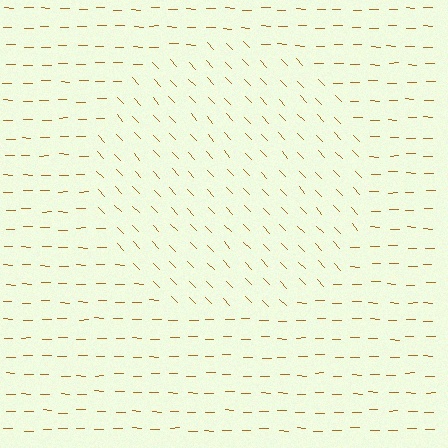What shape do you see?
I see a circle.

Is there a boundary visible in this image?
Yes, there is a texture boundary formed by a change in line orientation.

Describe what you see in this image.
The image is filled with small brown line segments. A circle region in the image has lines oriented differently from the surrounding lines, creating a visible texture boundary.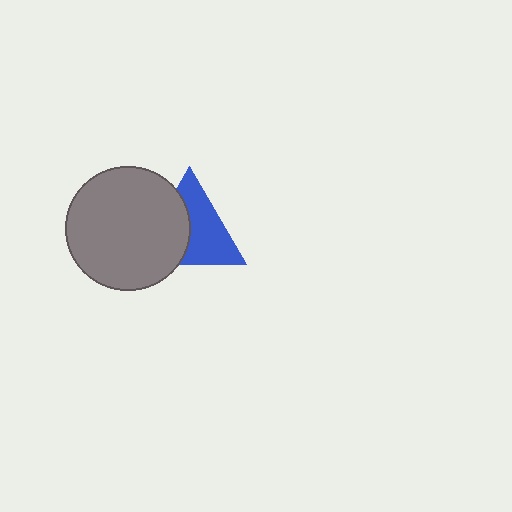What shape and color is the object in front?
The object in front is a gray circle.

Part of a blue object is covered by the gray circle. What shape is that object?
It is a triangle.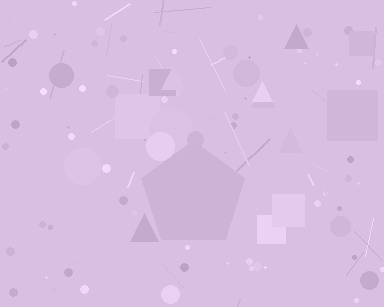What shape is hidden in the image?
A pentagon is hidden in the image.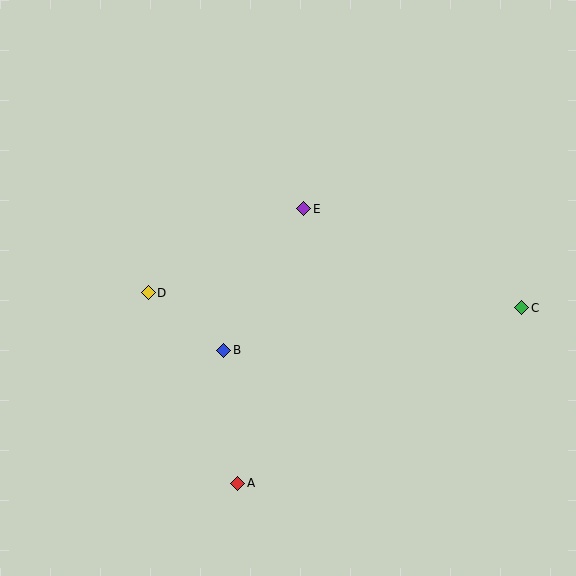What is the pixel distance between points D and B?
The distance between D and B is 95 pixels.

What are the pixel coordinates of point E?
Point E is at (304, 209).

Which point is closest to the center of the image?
Point E at (304, 209) is closest to the center.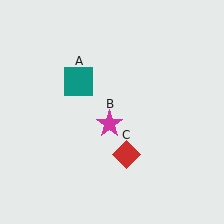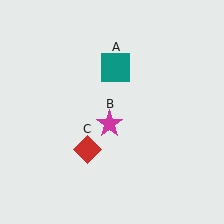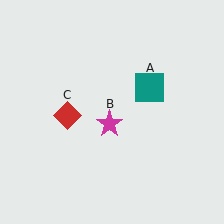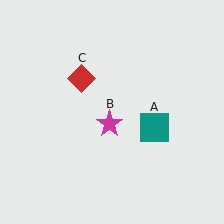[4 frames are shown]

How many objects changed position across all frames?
2 objects changed position: teal square (object A), red diamond (object C).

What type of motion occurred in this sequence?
The teal square (object A), red diamond (object C) rotated clockwise around the center of the scene.